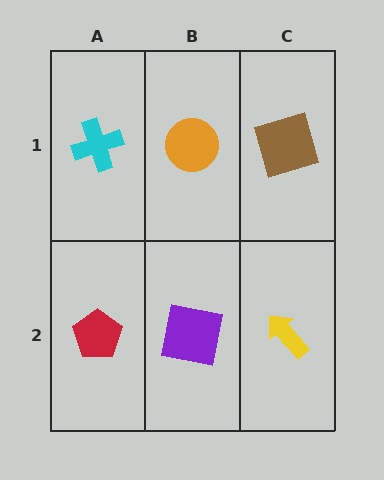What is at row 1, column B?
An orange circle.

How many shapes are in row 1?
3 shapes.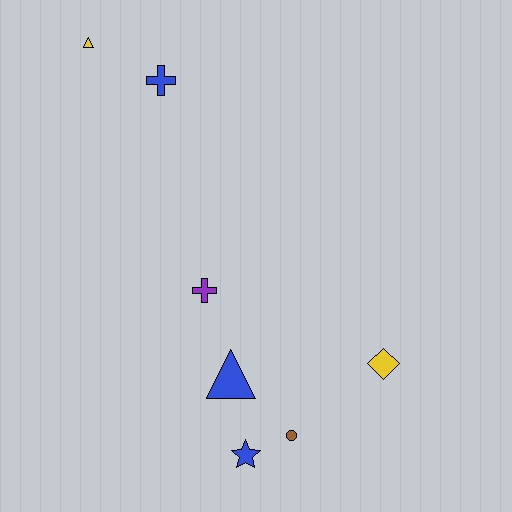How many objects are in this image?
There are 7 objects.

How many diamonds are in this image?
There is 1 diamond.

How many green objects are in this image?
There are no green objects.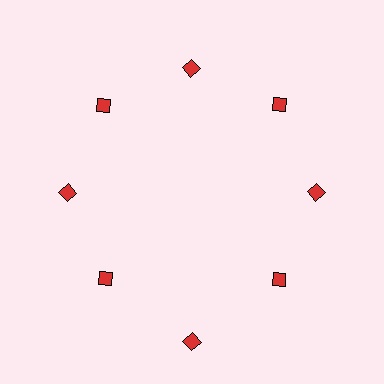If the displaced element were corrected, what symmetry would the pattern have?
It would have 8-fold rotational symmetry — the pattern would map onto itself every 45 degrees.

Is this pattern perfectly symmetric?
No. The 8 red diamonds are arranged in a ring, but one element near the 6 o'clock position is pushed outward from the center, breaking the 8-fold rotational symmetry.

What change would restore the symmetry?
The symmetry would be restored by moving it inward, back onto the ring so that all 8 diamonds sit at equal angles and equal distance from the center.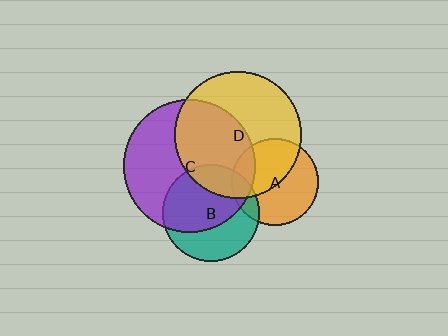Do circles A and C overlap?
Yes.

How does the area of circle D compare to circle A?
Approximately 2.1 times.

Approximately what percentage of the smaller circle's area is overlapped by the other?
Approximately 15%.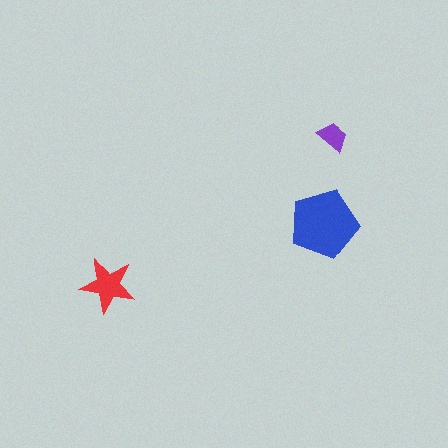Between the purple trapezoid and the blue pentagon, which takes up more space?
The blue pentagon.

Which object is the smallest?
The purple trapezoid.